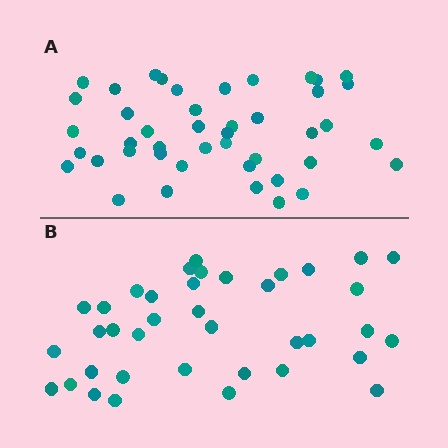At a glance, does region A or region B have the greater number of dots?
Region A (the top region) has more dots.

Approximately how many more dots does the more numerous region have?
Region A has about 6 more dots than region B.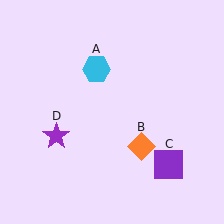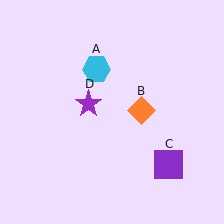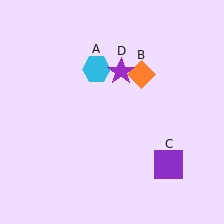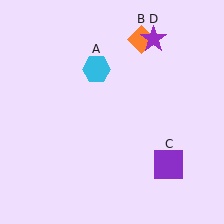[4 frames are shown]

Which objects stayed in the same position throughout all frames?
Cyan hexagon (object A) and purple square (object C) remained stationary.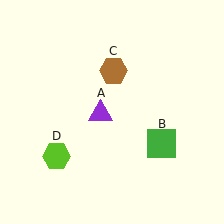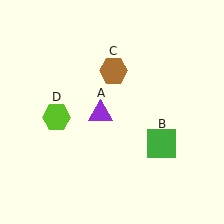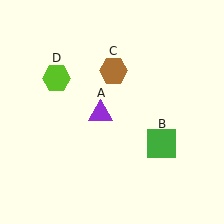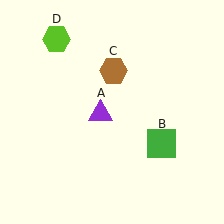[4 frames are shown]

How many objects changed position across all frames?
1 object changed position: lime hexagon (object D).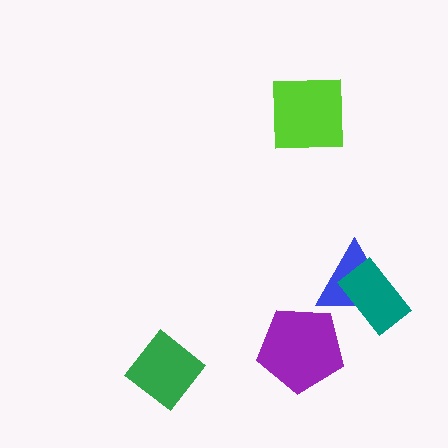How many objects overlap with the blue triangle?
1 object overlaps with the blue triangle.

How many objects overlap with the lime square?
0 objects overlap with the lime square.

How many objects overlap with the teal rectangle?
1 object overlaps with the teal rectangle.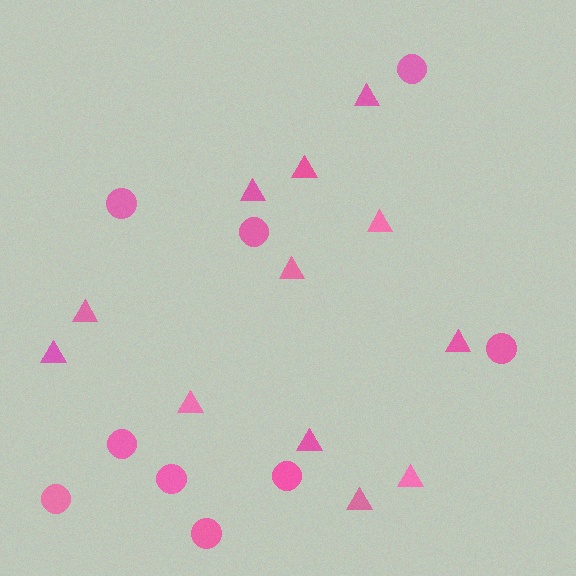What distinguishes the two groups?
There are 2 groups: one group of circles (9) and one group of triangles (12).